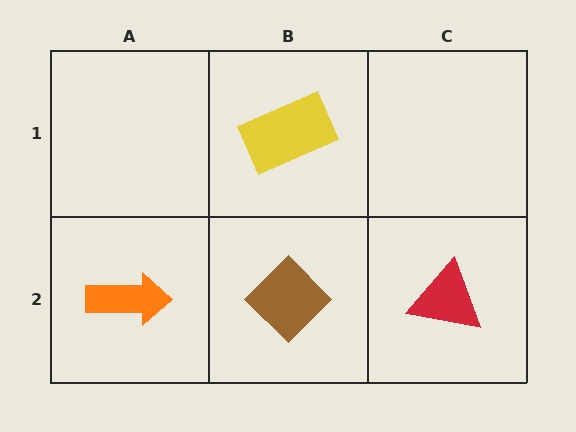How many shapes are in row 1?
1 shape.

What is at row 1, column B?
A yellow rectangle.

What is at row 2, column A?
An orange arrow.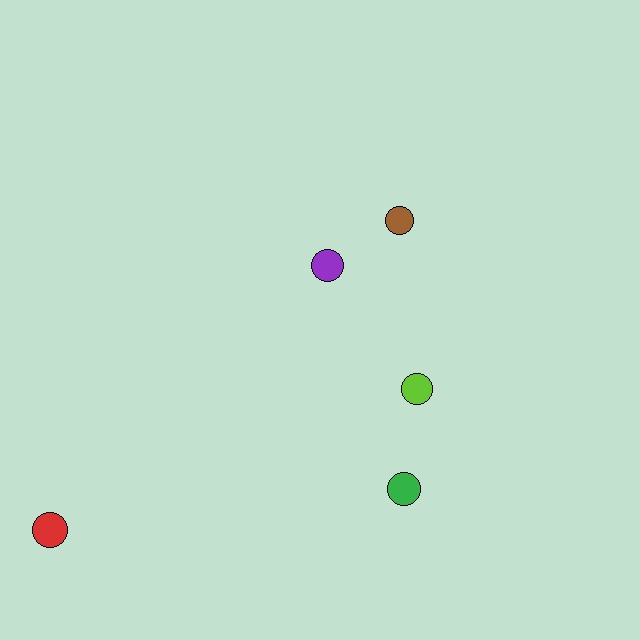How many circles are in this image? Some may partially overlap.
There are 5 circles.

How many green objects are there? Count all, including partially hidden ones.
There is 1 green object.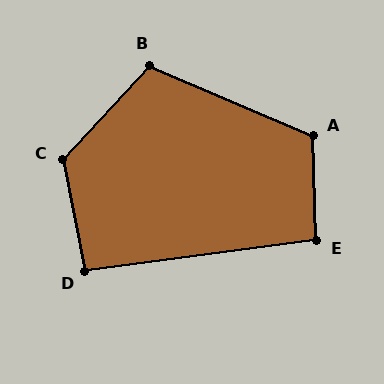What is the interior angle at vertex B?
Approximately 109 degrees (obtuse).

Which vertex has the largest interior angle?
C, at approximately 126 degrees.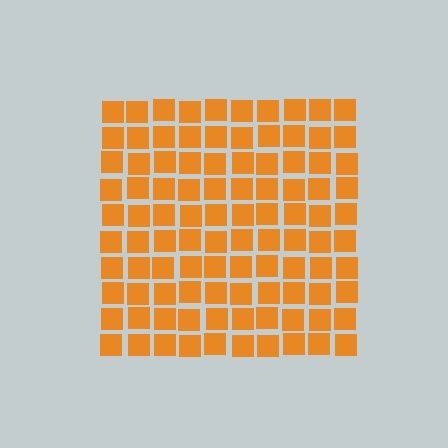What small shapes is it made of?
It is made of small squares.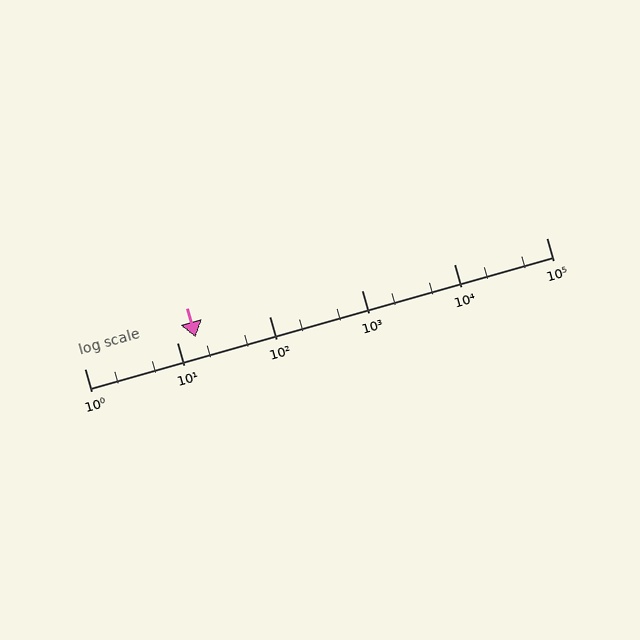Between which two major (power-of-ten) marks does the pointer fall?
The pointer is between 10 and 100.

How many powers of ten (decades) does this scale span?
The scale spans 5 decades, from 1 to 100000.